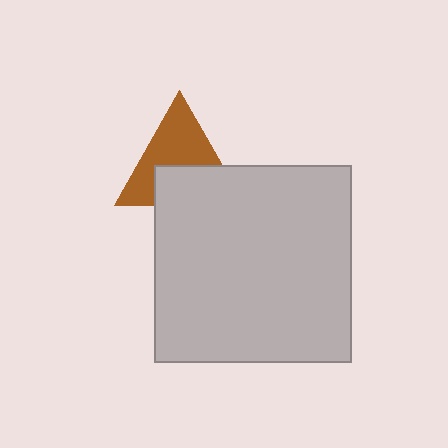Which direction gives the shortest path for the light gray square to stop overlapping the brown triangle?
Moving down gives the shortest separation.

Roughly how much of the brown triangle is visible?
About half of it is visible (roughly 58%).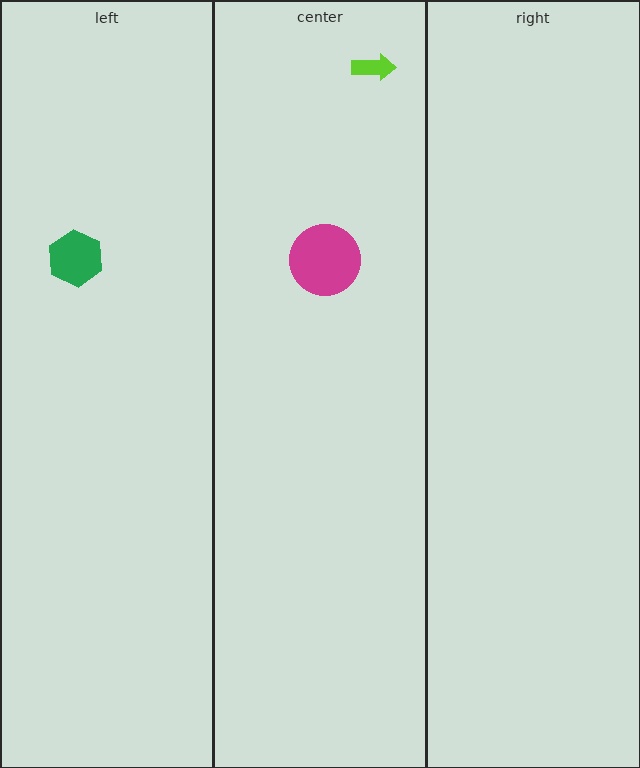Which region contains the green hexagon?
The left region.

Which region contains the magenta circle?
The center region.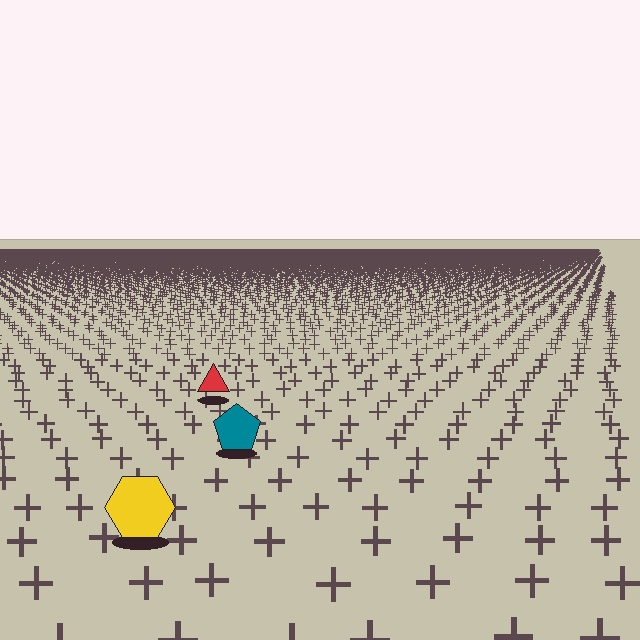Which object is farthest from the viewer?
The red triangle is farthest from the viewer. It appears smaller and the ground texture around it is denser.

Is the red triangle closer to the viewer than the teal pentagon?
No. The teal pentagon is closer — you can tell from the texture gradient: the ground texture is coarser near it.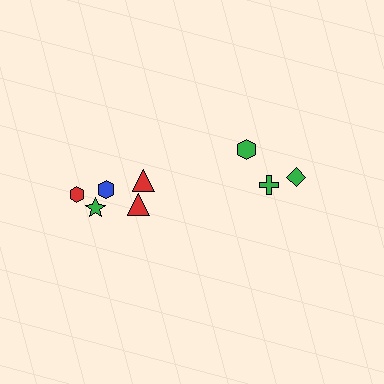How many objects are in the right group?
There are 3 objects.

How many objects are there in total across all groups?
There are 8 objects.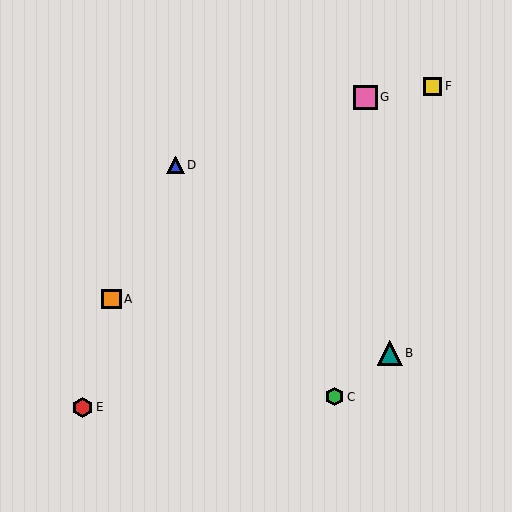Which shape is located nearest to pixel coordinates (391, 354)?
The teal triangle (labeled B) at (390, 353) is nearest to that location.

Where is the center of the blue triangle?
The center of the blue triangle is at (176, 165).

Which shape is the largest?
The teal triangle (labeled B) is the largest.